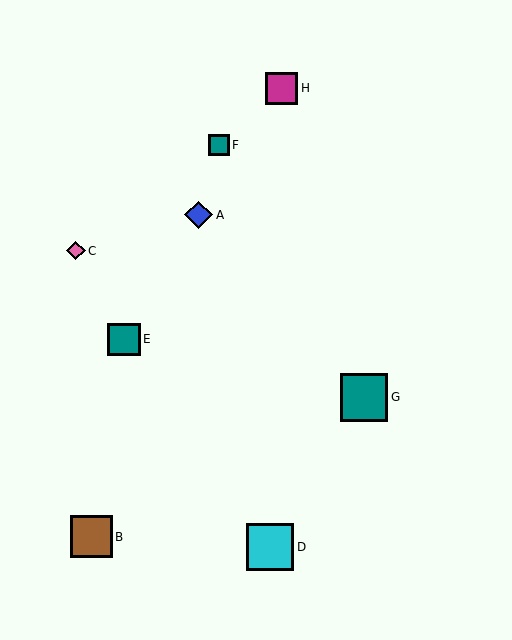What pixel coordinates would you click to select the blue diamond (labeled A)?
Click at (199, 215) to select the blue diamond A.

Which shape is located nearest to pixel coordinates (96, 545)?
The brown square (labeled B) at (91, 537) is nearest to that location.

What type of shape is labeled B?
Shape B is a brown square.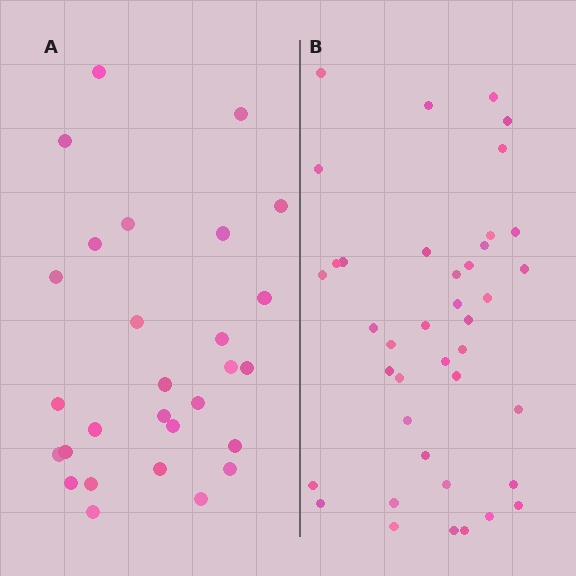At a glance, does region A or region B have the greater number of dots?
Region B (the right region) has more dots.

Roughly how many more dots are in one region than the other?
Region B has roughly 12 or so more dots than region A.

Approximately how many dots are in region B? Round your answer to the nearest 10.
About 40 dots.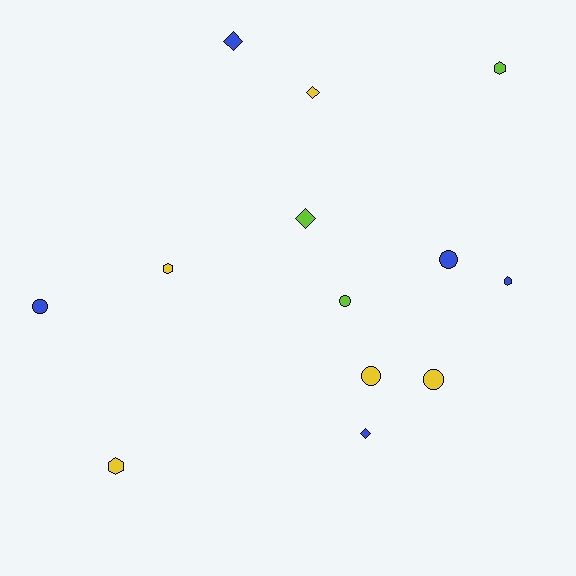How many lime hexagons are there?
There is 1 lime hexagon.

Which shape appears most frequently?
Circle, with 5 objects.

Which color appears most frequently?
Blue, with 5 objects.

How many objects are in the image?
There are 13 objects.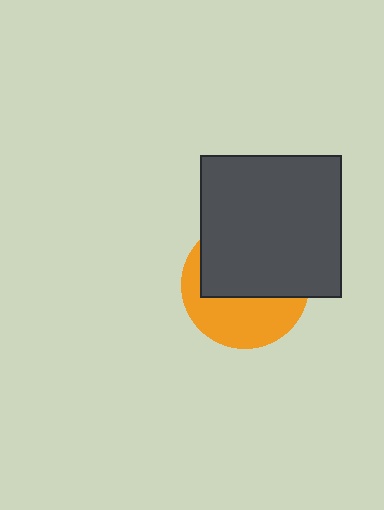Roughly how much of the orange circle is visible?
A small part of it is visible (roughly 44%).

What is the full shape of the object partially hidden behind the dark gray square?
The partially hidden object is an orange circle.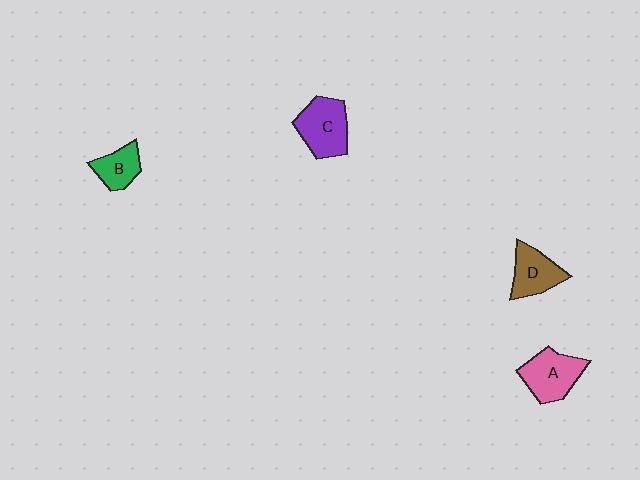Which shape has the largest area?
Shape C (purple).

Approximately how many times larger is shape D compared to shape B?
Approximately 1.3 times.